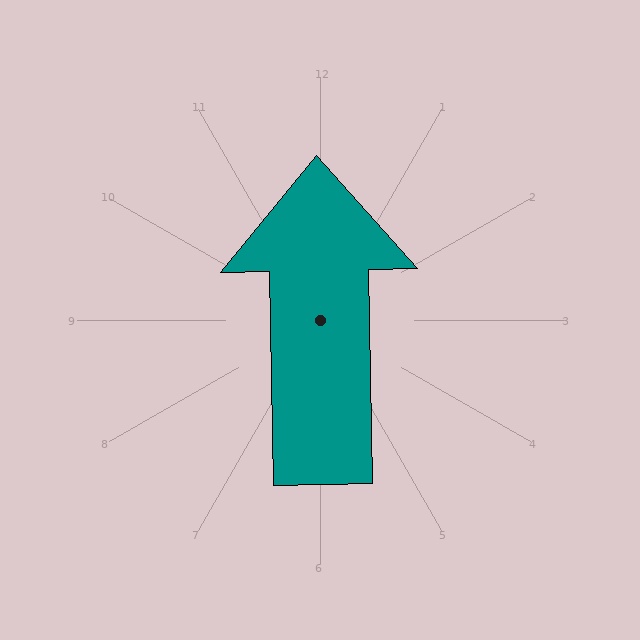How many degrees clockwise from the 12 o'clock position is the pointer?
Approximately 359 degrees.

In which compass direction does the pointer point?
North.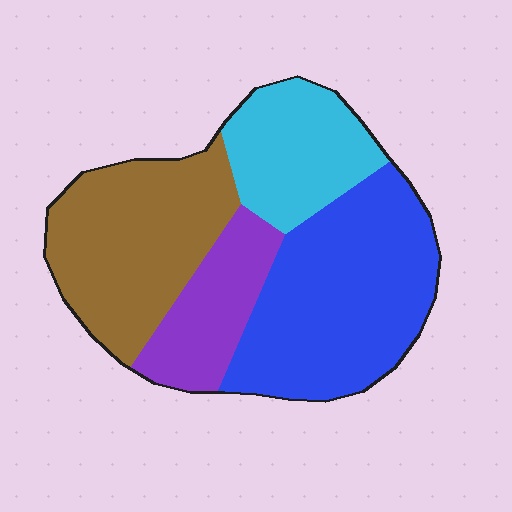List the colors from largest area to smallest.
From largest to smallest: blue, brown, cyan, purple.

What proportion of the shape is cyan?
Cyan covers roughly 20% of the shape.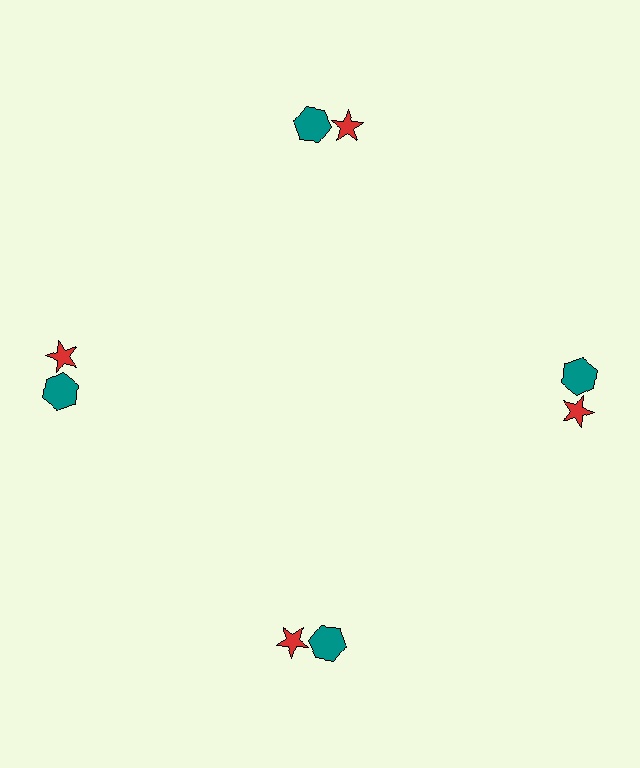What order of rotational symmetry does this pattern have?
This pattern has 4-fold rotational symmetry.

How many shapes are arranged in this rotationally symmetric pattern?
There are 8 shapes, arranged in 4 groups of 2.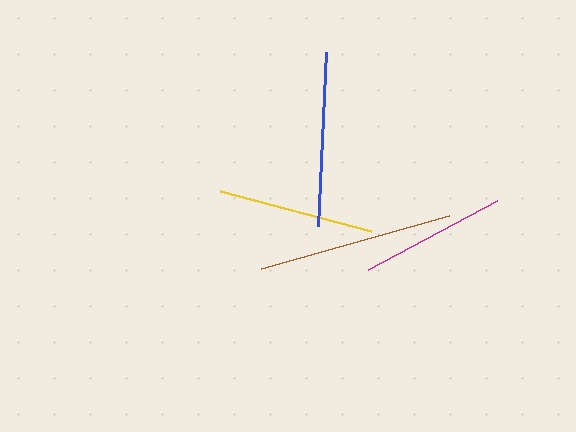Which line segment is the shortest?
The magenta line is the shortest at approximately 147 pixels.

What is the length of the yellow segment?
The yellow segment is approximately 156 pixels long.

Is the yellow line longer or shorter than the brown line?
The brown line is longer than the yellow line.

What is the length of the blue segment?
The blue segment is approximately 174 pixels long.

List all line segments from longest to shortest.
From longest to shortest: brown, blue, yellow, magenta.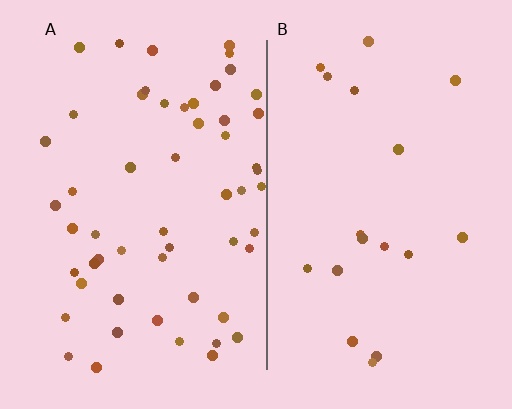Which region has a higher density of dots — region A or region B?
A (the left).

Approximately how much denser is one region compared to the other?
Approximately 3.0× — region A over region B.